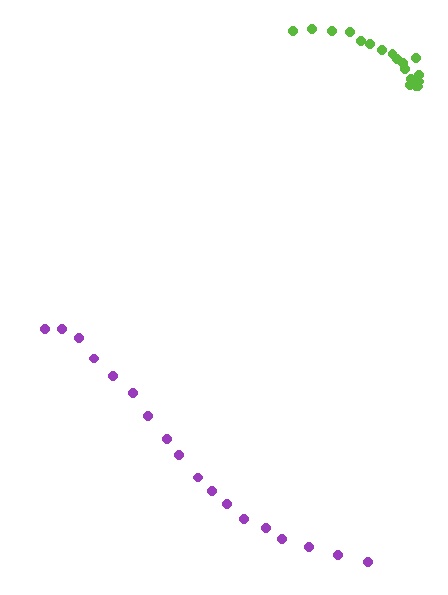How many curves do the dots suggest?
There are 2 distinct paths.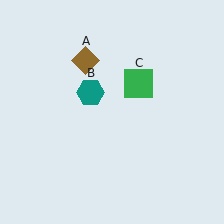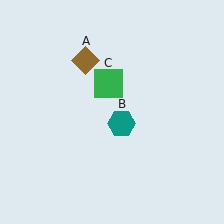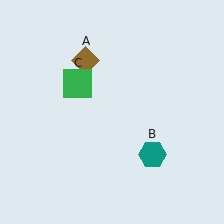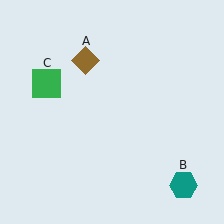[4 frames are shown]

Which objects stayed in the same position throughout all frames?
Brown diamond (object A) remained stationary.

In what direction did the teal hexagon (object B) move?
The teal hexagon (object B) moved down and to the right.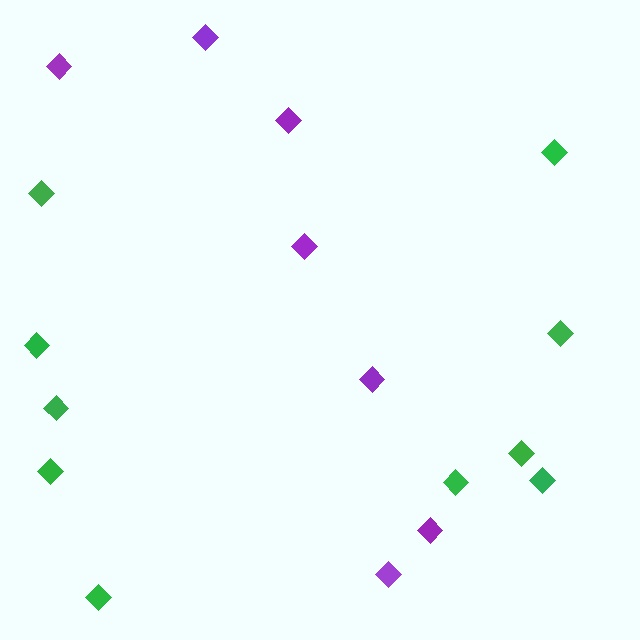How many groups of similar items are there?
There are 2 groups: one group of green diamonds (10) and one group of purple diamonds (7).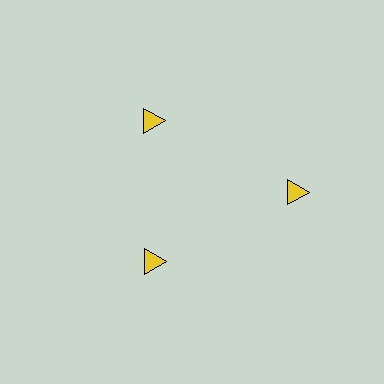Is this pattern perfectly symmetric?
No. The 3 yellow triangles are arranged in a ring, but one element near the 3 o'clock position is pushed outward from the center, breaking the 3-fold rotational symmetry.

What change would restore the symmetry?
The symmetry would be restored by moving it inward, back onto the ring so that all 3 triangles sit at equal angles and equal distance from the center.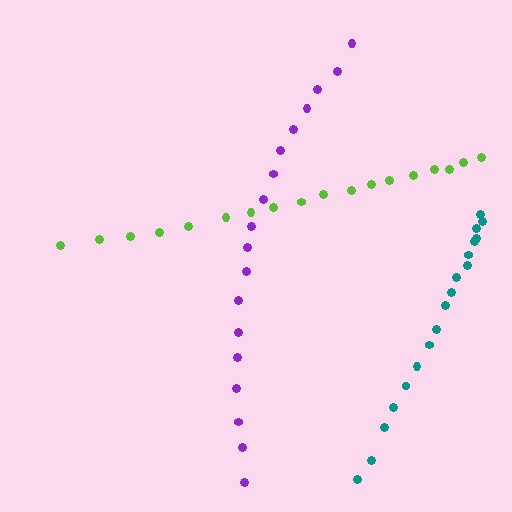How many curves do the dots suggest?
There are 3 distinct paths.